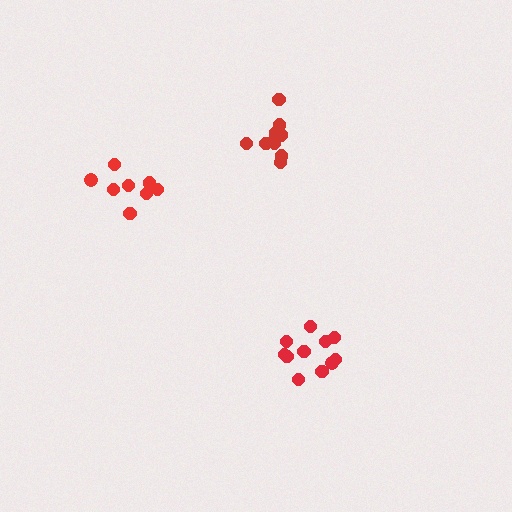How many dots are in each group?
Group 1: 10 dots, Group 2: 11 dots, Group 3: 8 dots (29 total).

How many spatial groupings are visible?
There are 3 spatial groupings.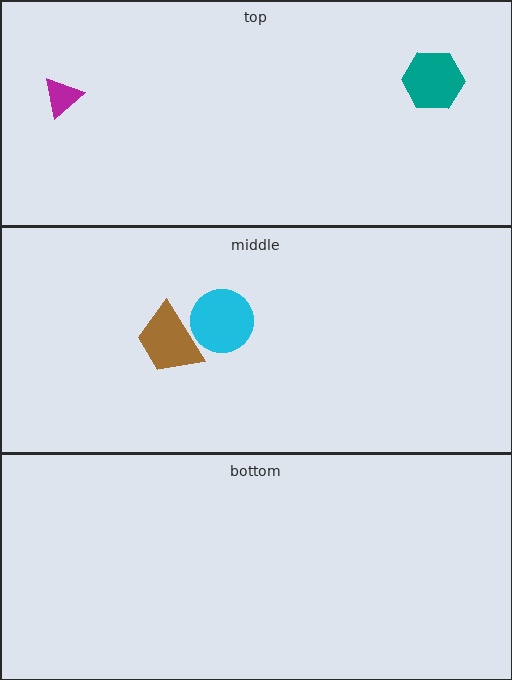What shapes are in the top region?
The teal hexagon, the magenta triangle.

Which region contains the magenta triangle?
The top region.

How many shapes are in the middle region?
2.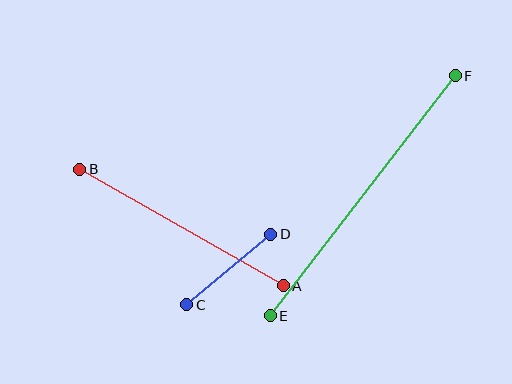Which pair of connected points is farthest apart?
Points E and F are farthest apart.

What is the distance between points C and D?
The distance is approximately 110 pixels.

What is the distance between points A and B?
The distance is approximately 235 pixels.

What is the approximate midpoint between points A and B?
The midpoint is at approximately (182, 227) pixels.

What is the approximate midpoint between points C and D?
The midpoint is at approximately (229, 269) pixels.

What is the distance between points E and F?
The distance is approximately 304 pixels.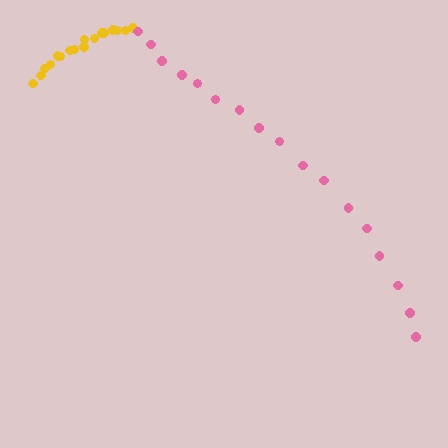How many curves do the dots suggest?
There are 2 distinct paths.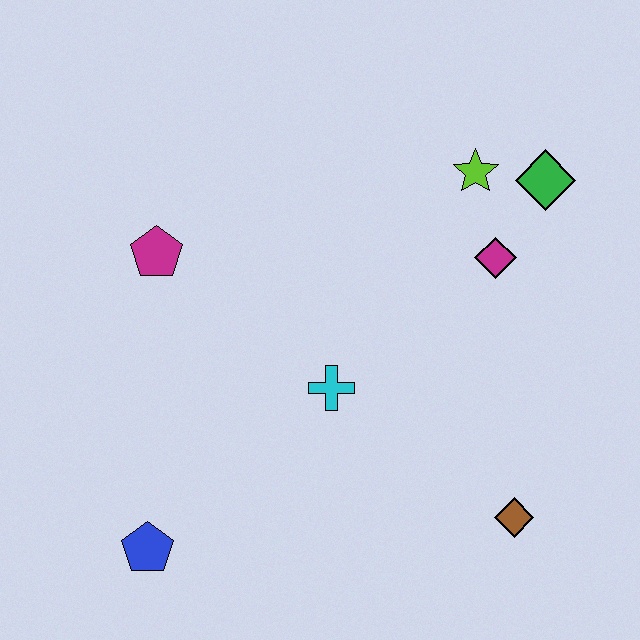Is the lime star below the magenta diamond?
No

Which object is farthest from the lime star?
The blue pentagon is farthest from the lime star.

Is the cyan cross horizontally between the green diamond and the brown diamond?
No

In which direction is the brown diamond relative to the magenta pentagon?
The brown diamond is to the right of the magenta pentagon.